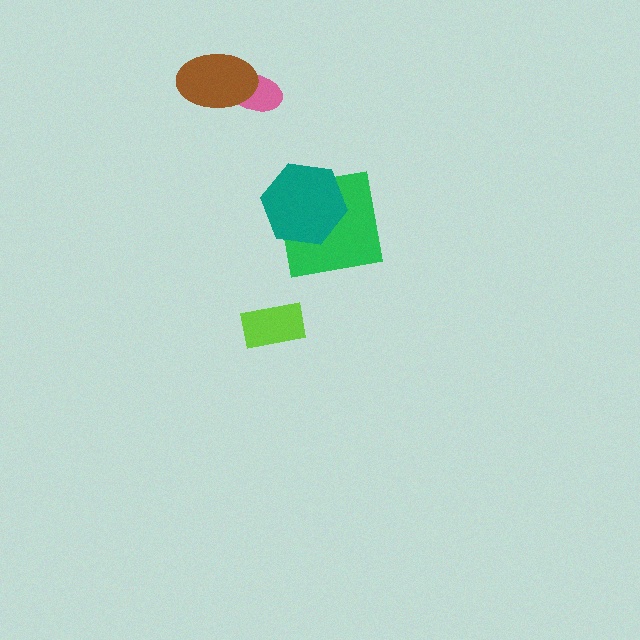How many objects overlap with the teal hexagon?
1 object overlaps with the teal hexagon.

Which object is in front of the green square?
The teal hexagon is in front of the green square.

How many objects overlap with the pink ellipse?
1 object overlaps with the pink ellipse.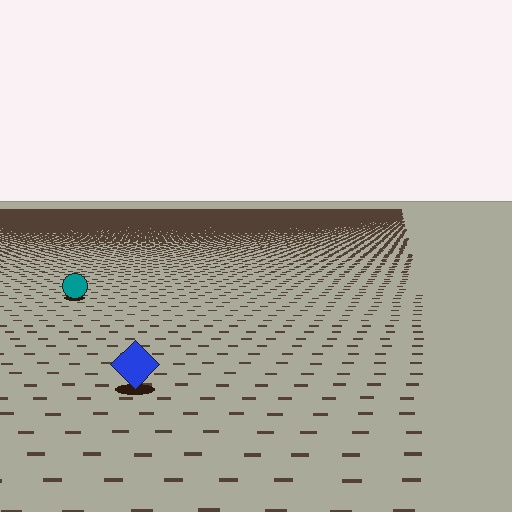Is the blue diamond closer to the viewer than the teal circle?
Yes. The blue diamond is closer — you can tell from the texture gradient: the ground texture is coarser near it.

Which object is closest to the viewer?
The blue diamond is closest. The texture marks near it are larger and more spread out.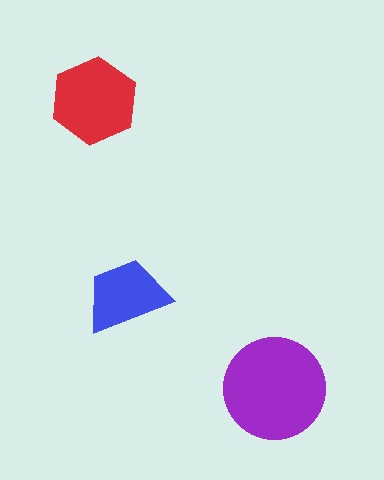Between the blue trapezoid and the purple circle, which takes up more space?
The purple circle.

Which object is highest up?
The red hexagon is topmost.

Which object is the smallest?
The blue trapezoid.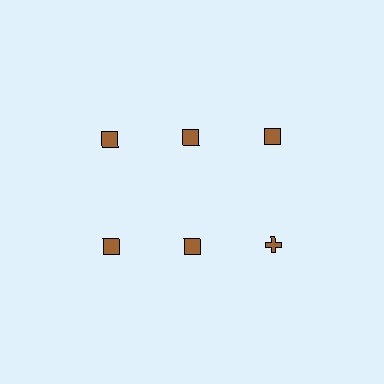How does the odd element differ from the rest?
It has a different shape: cross instead of square.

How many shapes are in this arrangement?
There are 6 shapes arranged in a grid pattern.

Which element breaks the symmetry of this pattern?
The brown cross in the second row, center column breaks the symmetry. All other shapes are brown squares.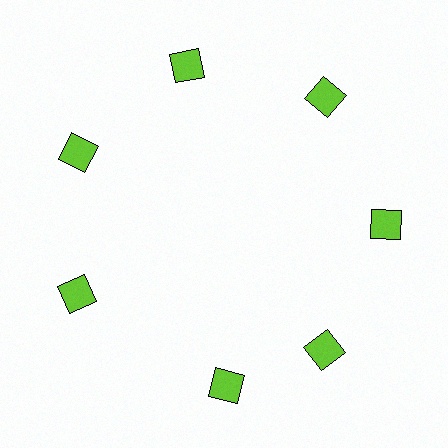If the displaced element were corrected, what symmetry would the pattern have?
It would have 7-fold rotational symmetry — the pattern would map onto itself every 51 degrees.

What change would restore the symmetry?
The symmetry would be restored by rotating it back into even spacing with its neighbors so that all 7 squares sit at equal angles and equal distance from the center.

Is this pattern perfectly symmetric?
No. The 7 lime squares are arranged in a ring, but one element near the 6 o'clock position is rotated out of alignment along the ring, breaking the 7-fold rotational symmetry.